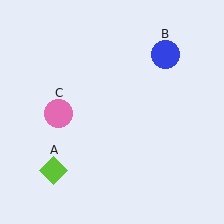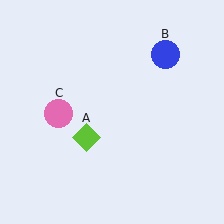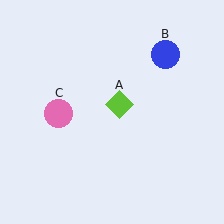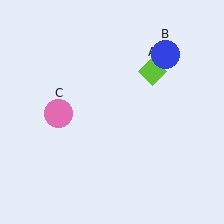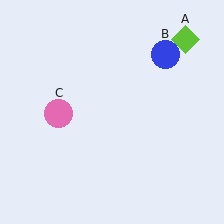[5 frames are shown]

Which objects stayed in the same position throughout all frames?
Blue circle (object B) and pink circle (object C) remained stationary.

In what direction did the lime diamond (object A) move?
The lime diamond (object A) moved up and to the right.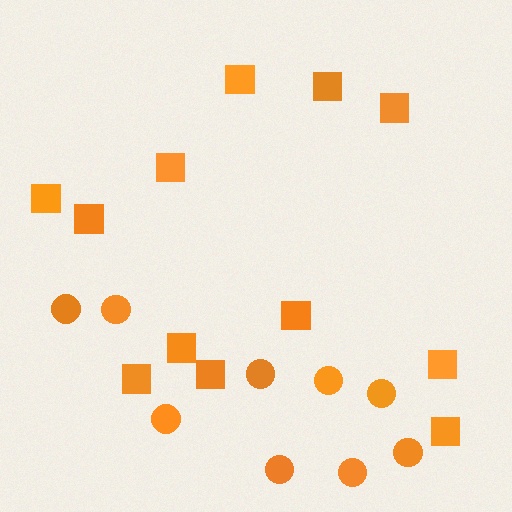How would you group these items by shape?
There are 2 groups: one group of squares (12) and one group of circles (9).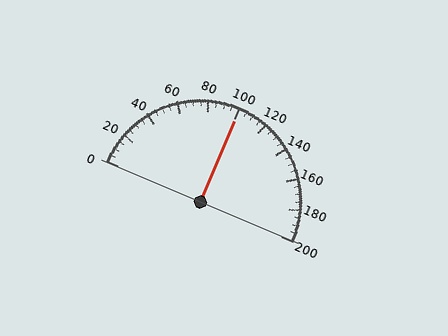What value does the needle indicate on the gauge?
The needle indicates approximately 100.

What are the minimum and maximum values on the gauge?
The gauge ranges from 0 to 200.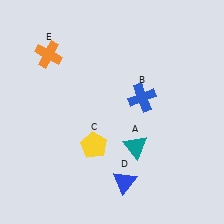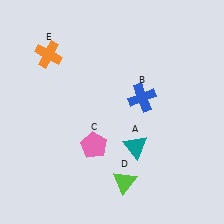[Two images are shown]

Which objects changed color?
C changed from yellow to pink. D changed from blue to lime.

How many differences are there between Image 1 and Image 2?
There are 2 differences between the two images.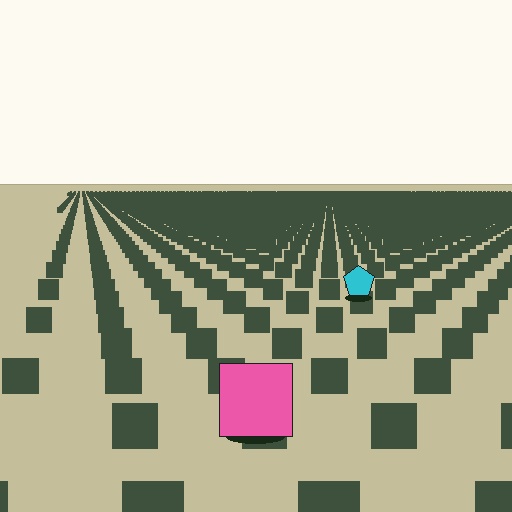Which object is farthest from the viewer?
The cyan pentagon is farthest from the viewer. It appears smaller and the ground texture around it is denser.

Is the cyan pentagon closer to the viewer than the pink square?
No. The pink square is closer — you can tell from the texture gradient: the ground texture is coarser near it.